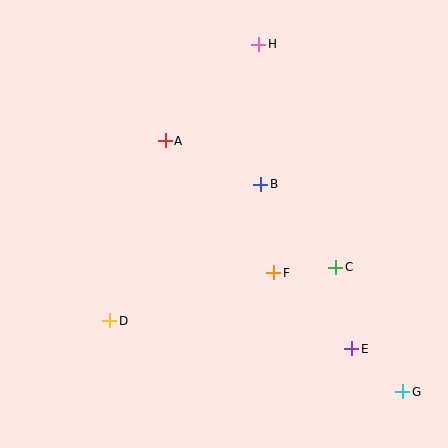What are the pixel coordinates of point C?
Point C is at (336, 267).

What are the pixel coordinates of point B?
Point B is at (261, 184).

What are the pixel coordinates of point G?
Point G is at (403, 392).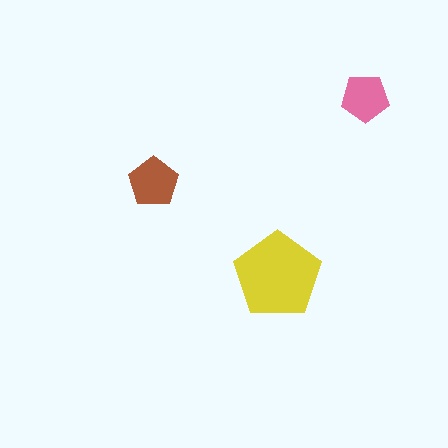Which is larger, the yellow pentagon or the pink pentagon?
The yellow one.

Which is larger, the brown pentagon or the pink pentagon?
The brown one.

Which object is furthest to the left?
The brown pentagon is leftmost.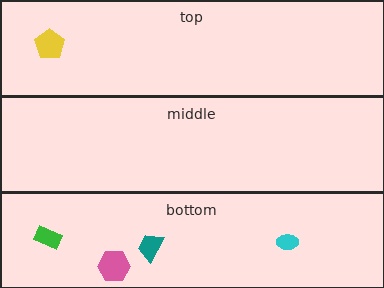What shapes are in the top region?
The yellow pentagon.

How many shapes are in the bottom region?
4.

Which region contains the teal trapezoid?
The bottom region.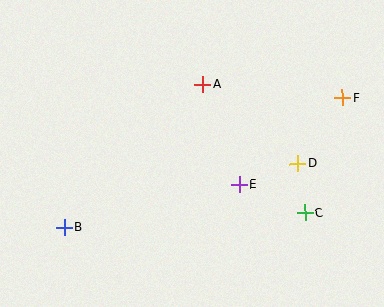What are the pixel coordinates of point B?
Point B is at (64, 227).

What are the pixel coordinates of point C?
Point C is at (305, 213).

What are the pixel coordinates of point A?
Point A is at (203, 84).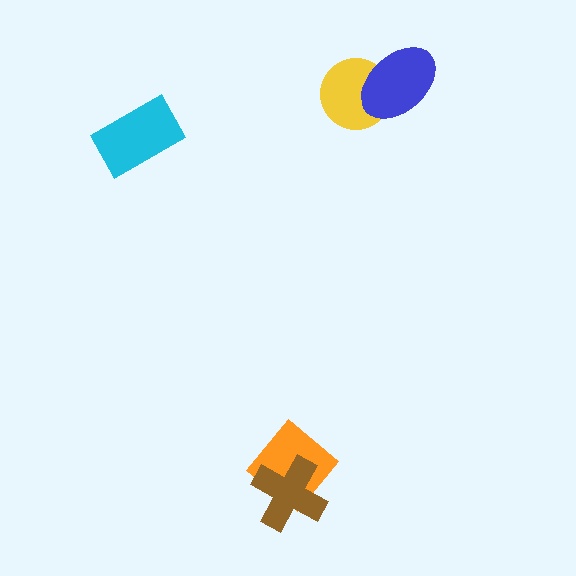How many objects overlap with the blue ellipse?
1 object overlaps with the blue ellipse.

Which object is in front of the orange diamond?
The brown cross is in front of the orange diamond.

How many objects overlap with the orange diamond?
1 object overlaps with the orange diamond.